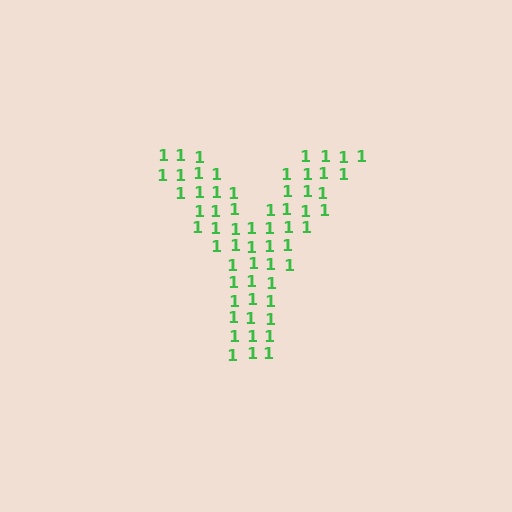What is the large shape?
The large shape is the letter Y.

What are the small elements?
The small elements are digit 1's.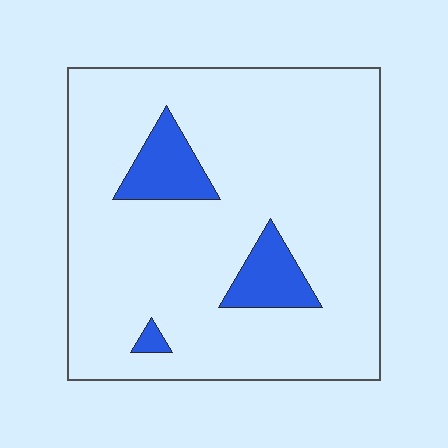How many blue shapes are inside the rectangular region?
3.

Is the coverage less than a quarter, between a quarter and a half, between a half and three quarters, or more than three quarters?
Less than a quarter.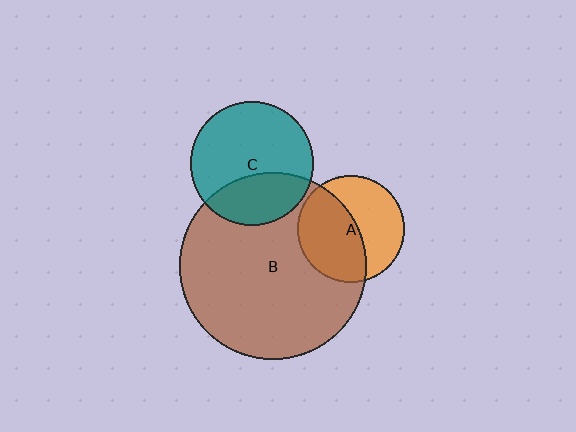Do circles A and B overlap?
Yes.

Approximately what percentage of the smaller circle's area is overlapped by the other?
Approximately 50%.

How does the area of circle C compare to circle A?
Approximately 1.3 times.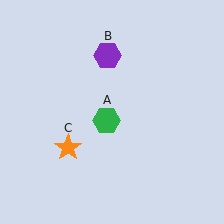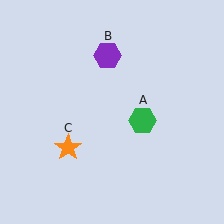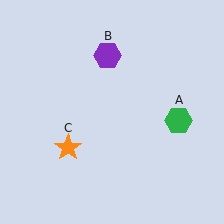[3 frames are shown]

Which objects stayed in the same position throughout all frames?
Purple hexagon (object B) and orange star (object C) remained stationary.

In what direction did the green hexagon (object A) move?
The green hexagon (object A) moved right.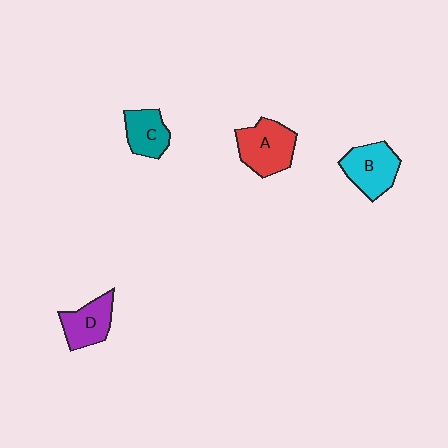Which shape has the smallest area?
Shape C (teal).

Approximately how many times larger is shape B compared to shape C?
Approximately 1.3 times.